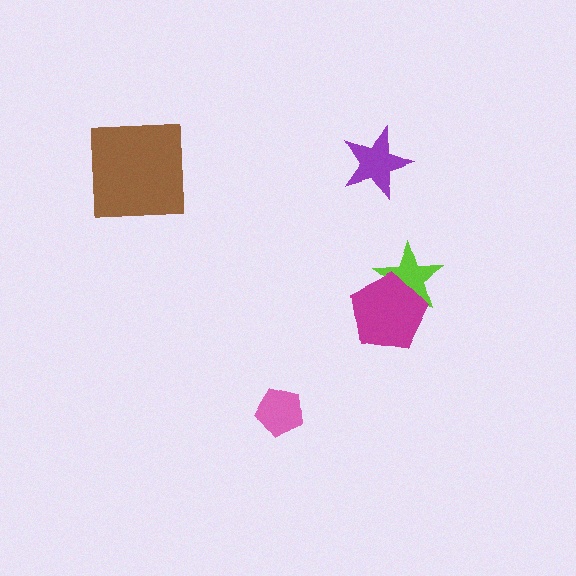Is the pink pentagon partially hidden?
No, no other shape covers it.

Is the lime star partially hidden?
Yes, it is partially covered by another shape.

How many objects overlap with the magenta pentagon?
1 object overlaps with the magenta pentagon.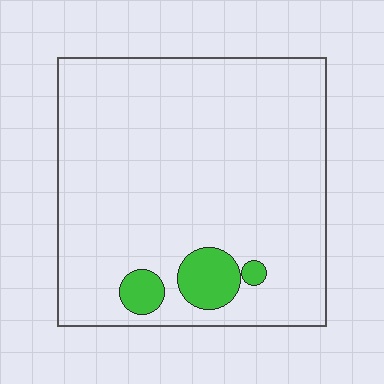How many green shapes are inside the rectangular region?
3.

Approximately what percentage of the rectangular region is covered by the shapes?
Approximately 5%.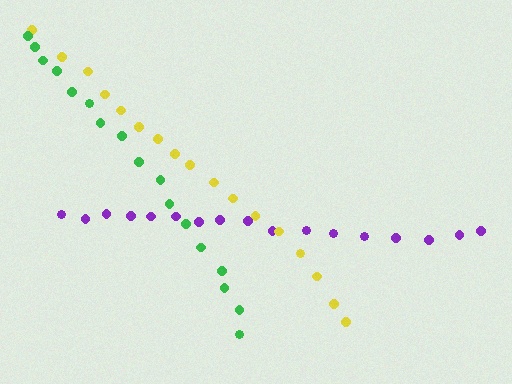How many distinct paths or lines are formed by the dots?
There are 3 distinct paths.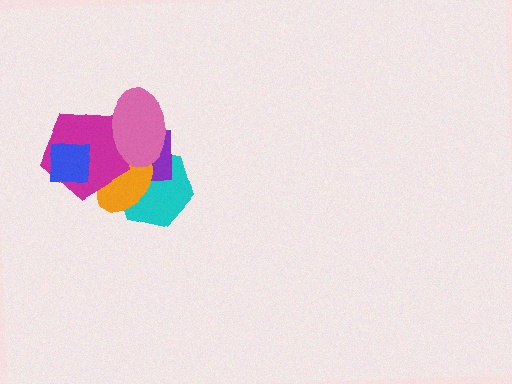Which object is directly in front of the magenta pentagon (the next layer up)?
The pink ellipse is directly in front of the magenta pentagon.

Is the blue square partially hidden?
No, no other shape covers it.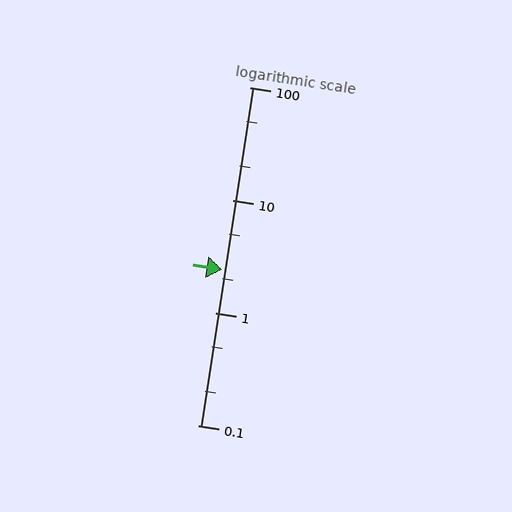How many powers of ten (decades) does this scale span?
The scale spans 3 decades, from 0.1 to 100.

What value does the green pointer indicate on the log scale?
The pointer indicates approximately 2.4.